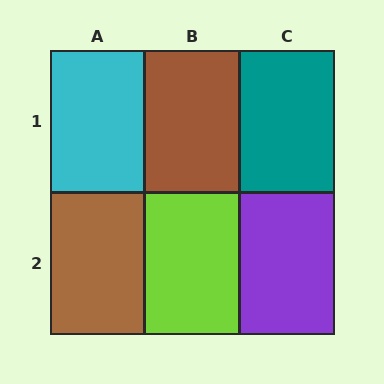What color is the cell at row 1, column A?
Cyan.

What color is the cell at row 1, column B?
Brown.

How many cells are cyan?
1 cell is cyan.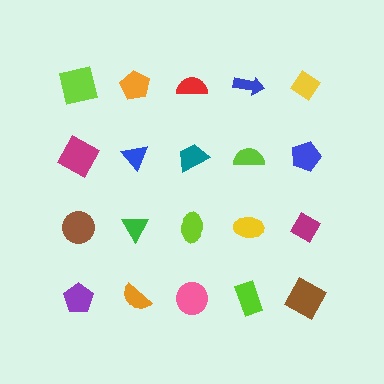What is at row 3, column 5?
A magenta diamond.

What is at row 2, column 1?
A magenta square.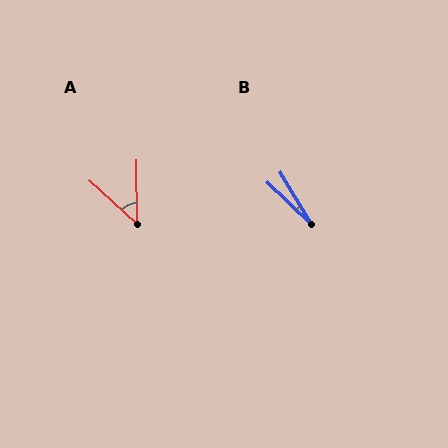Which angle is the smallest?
B, at approximately 15 degrees.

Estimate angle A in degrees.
Approximately 47 degrees.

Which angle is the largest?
A, at approximately 47 degrees.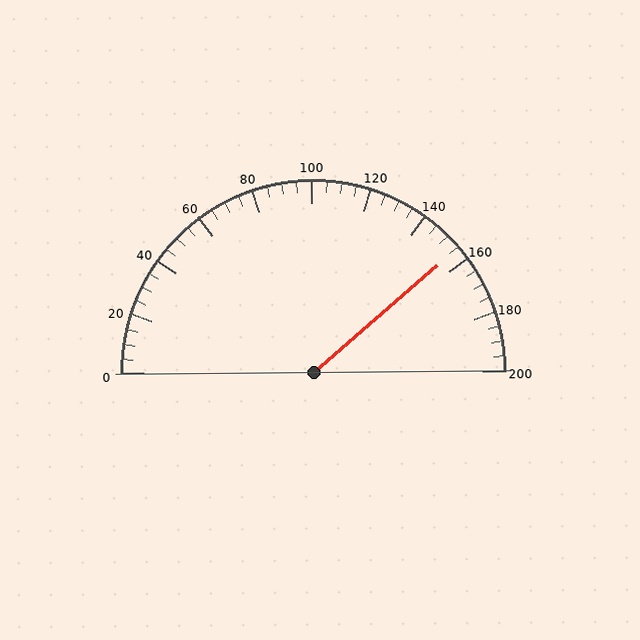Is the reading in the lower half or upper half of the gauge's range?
The reading is in the upper half of the range (0 to 200).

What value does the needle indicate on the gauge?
The needle indicates approximately 155.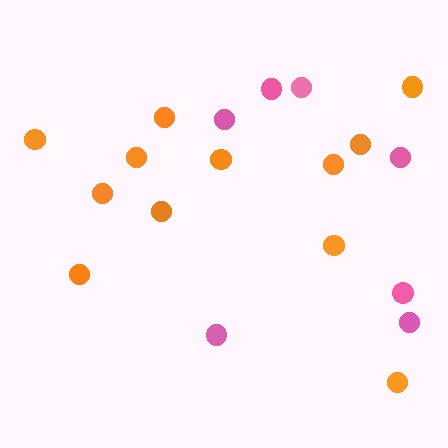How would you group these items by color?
There are 2 groups: one group of pink circles (7) and one group of orange circles (12).